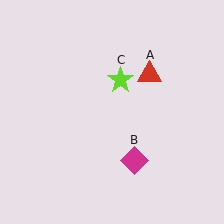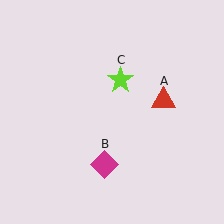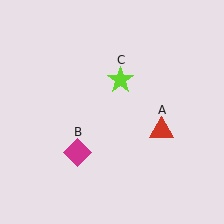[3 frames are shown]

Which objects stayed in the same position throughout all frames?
Lime star (object C) remained stationary.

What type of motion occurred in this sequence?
The red triangle (object A), magenta diamond (object B) rotated clockwise around the center of the scene.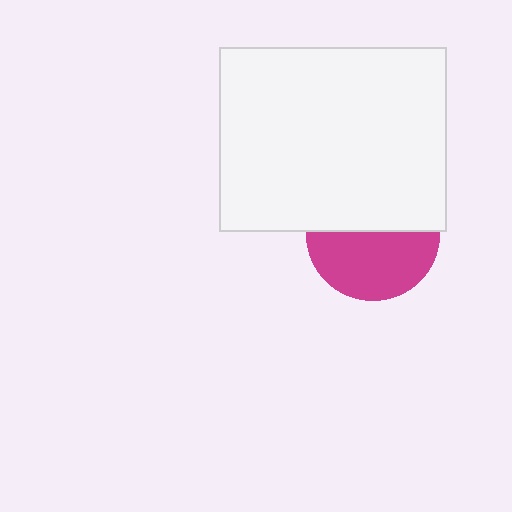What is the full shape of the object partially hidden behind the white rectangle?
The partially hidden object is a magenta circle.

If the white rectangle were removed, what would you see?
You would see the complete magenta circle.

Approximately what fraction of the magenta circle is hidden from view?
Roughly 47% of the magenta circle is hidden behind the white rectangle.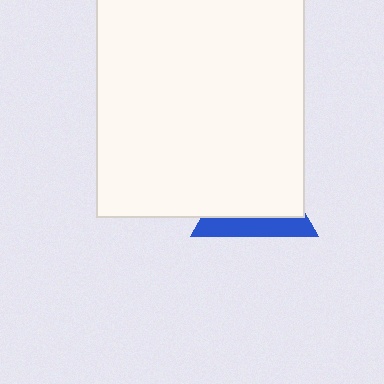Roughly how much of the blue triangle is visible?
A small part of it is visible (roughly 32%).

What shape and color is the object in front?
The object in front is a white rectangle.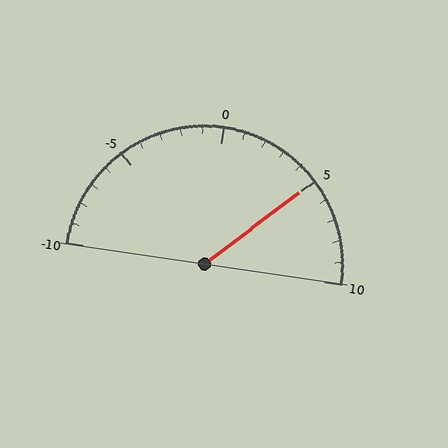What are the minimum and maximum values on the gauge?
The gauge ranges from -10 to 10.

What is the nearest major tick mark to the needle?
The nearest major tick mark is 5.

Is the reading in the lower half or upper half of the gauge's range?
The reading is in the upper half of the range (-10 to 10).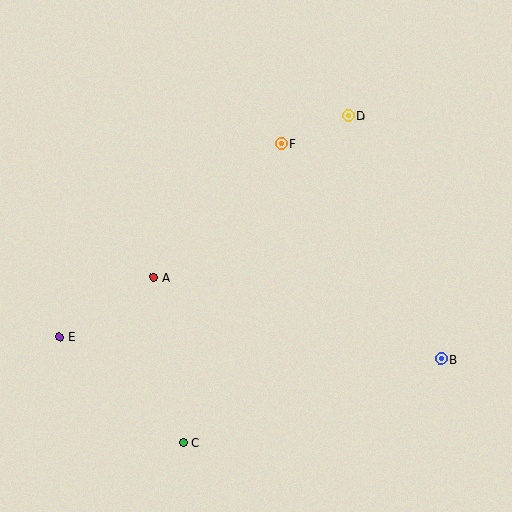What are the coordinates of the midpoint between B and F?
The midpoint between B and F is at (361, 251).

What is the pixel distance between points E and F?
The distance between E and F is 294 pixels.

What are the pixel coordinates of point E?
Point E is at (60, 337).